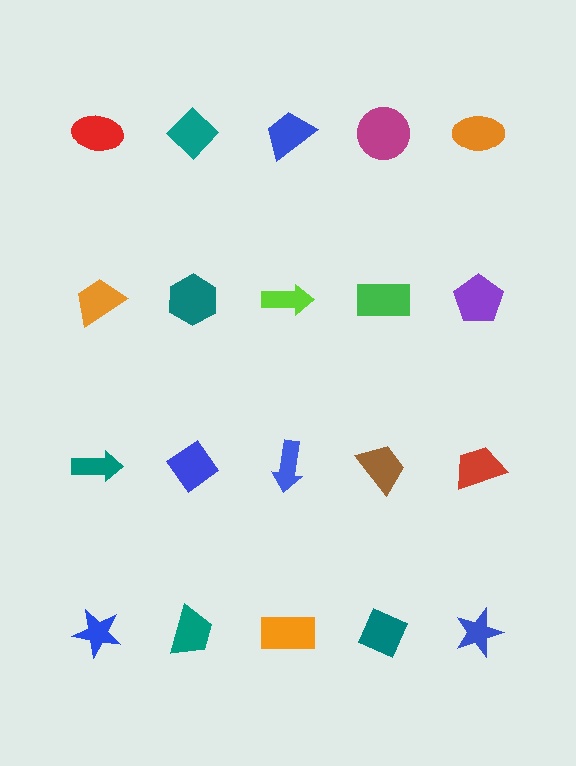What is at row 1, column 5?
An orange ellipse.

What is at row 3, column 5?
A red trapezoid.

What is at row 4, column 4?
A teal diamond.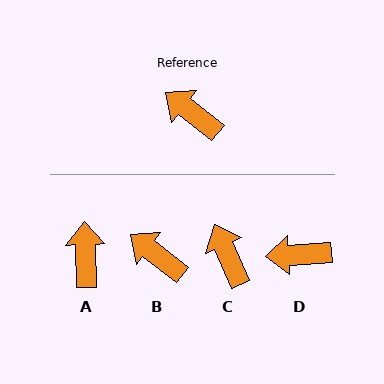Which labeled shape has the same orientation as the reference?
B.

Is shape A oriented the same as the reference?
No, it is off by about 50 degrees.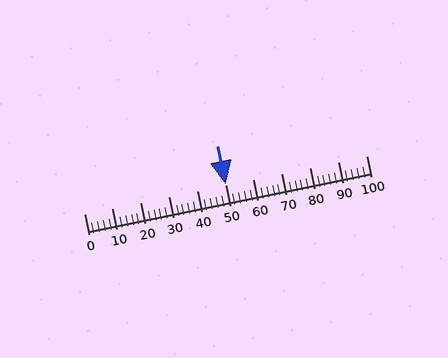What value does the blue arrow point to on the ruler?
The blue arrow points to approximately 50.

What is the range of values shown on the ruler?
The ruler shows values from 0 to 100.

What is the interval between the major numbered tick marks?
The major tick marks are spaced 10 units apart.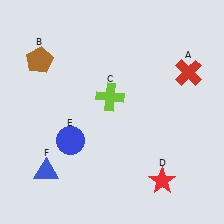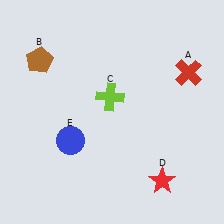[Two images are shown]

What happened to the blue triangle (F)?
The blue triangle (F) was removed in Image 2. It was in the bottom-left area of Image 1.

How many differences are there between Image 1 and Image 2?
There is 1 difference between the two images.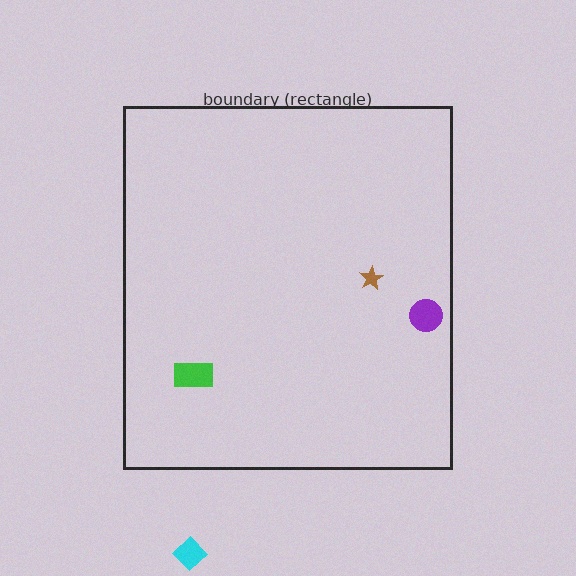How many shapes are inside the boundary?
3 inside, 1 outside.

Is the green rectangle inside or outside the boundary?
Inside.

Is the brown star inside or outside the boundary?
Inside.